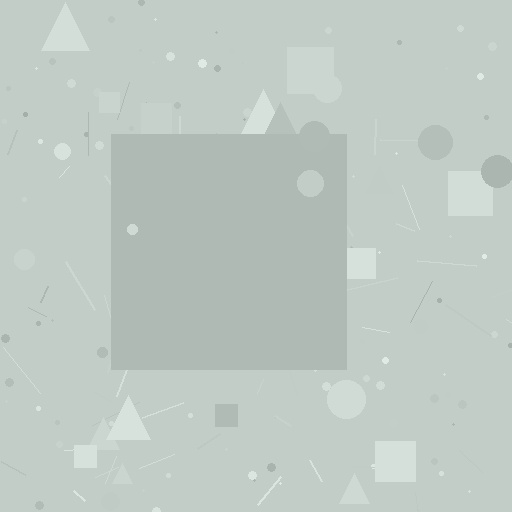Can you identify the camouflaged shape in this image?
The camouflaged shape is a square.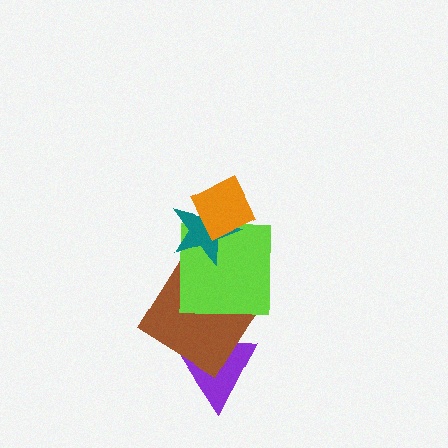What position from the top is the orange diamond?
The orange diamond is 1st from the top.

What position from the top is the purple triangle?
The purple triangle is 5th from the top.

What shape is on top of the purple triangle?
The brown diamond is on top of the purple triangle.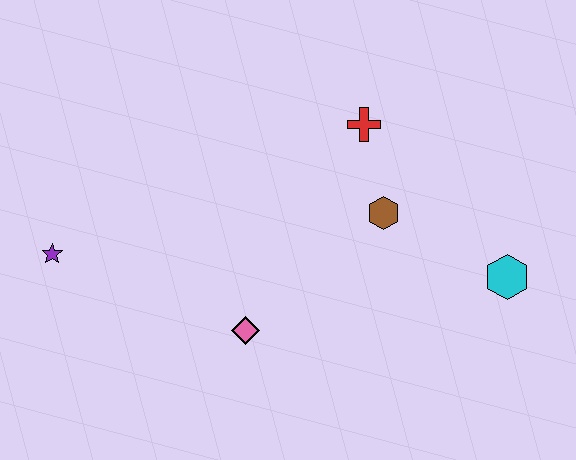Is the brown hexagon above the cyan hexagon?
Yes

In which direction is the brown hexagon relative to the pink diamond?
The brown hexagon is to the right of the pink diamond.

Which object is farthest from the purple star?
The cyan hexagon is farthest from the purple star.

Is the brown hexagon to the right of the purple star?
Yes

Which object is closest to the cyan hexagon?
The brown hexagon is closest to the cyan hexagon.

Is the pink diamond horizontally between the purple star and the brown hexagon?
Yes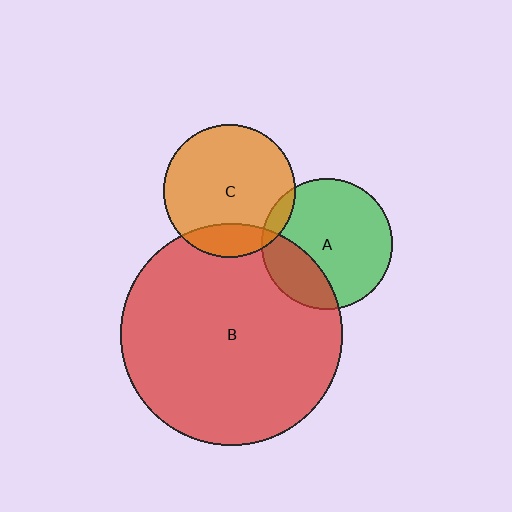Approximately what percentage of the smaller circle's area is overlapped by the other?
Approximately 15%.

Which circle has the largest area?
Circle B (red).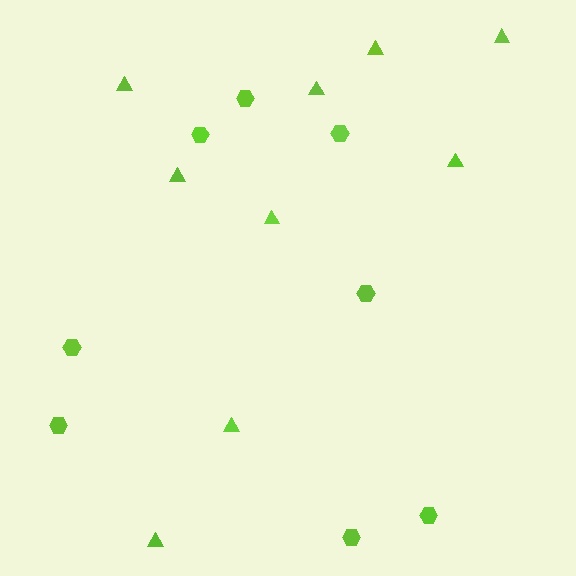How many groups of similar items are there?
There are 2 groups: one group of triangles (9) and one group of hexagons (8).